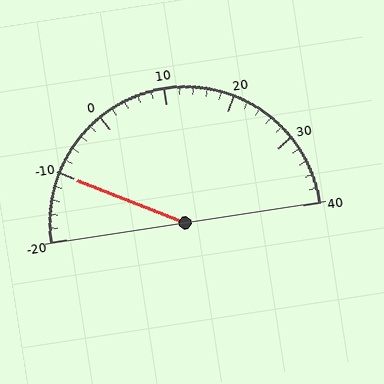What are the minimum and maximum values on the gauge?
The gauge ranges from -20 to 40.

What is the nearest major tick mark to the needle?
The nearest major tick mark is -10.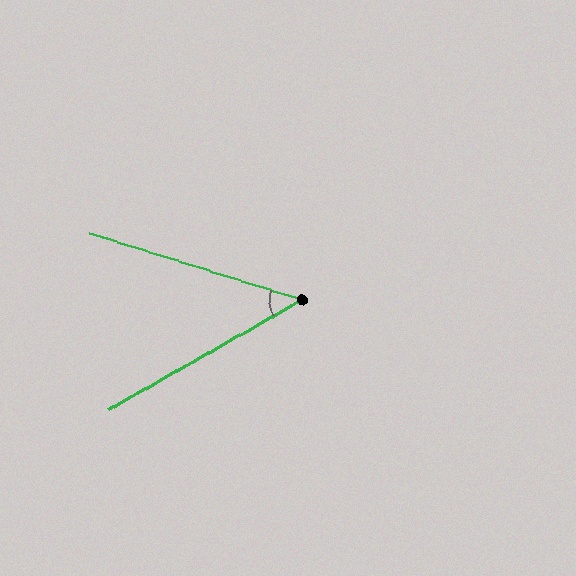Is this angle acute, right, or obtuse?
It is acute.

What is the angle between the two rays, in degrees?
Approximately 47 degrees.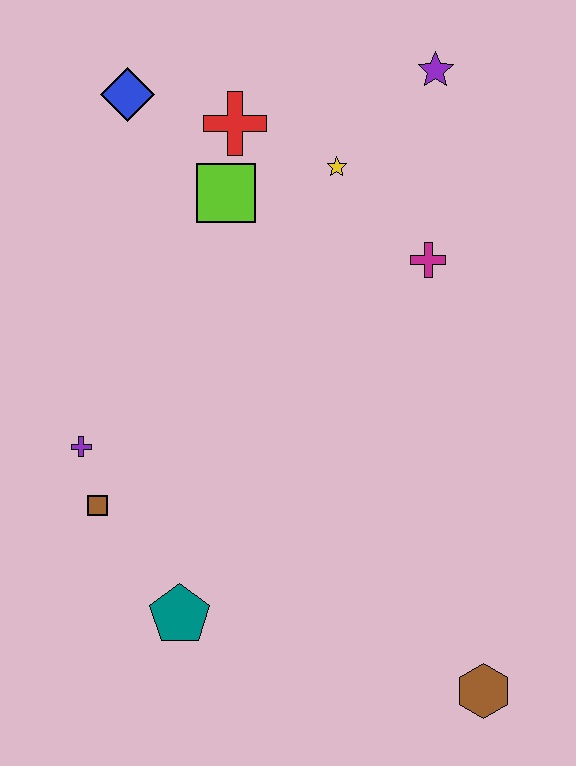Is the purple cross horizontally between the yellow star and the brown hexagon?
No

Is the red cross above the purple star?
No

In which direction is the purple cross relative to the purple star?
The purple cross is below the purple star.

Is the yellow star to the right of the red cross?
Yes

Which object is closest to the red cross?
The lime square is closest to the red cross.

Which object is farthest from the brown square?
The purple star is farthest from the brown square.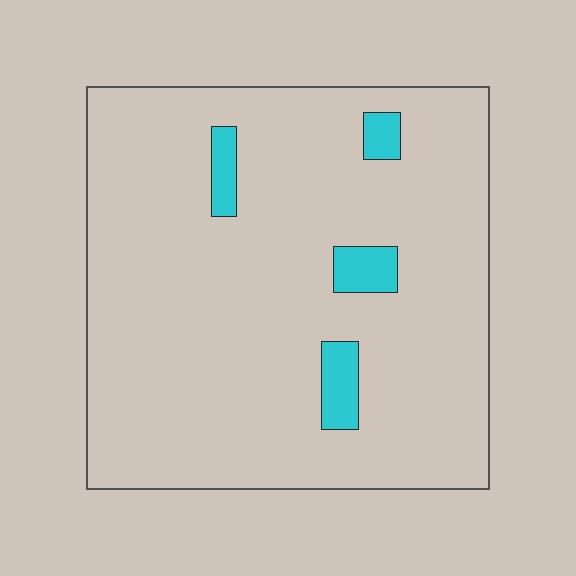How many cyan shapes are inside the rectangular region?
4.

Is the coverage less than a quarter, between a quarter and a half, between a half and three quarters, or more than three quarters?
Less than a quarter.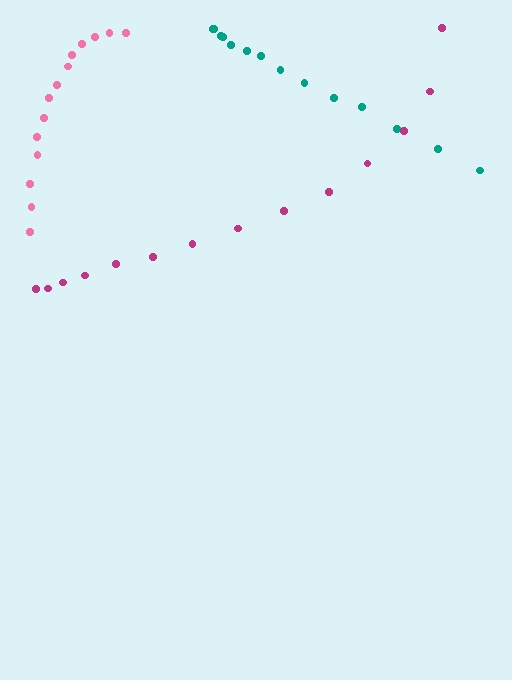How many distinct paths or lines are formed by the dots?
There are 3 distinct paths.